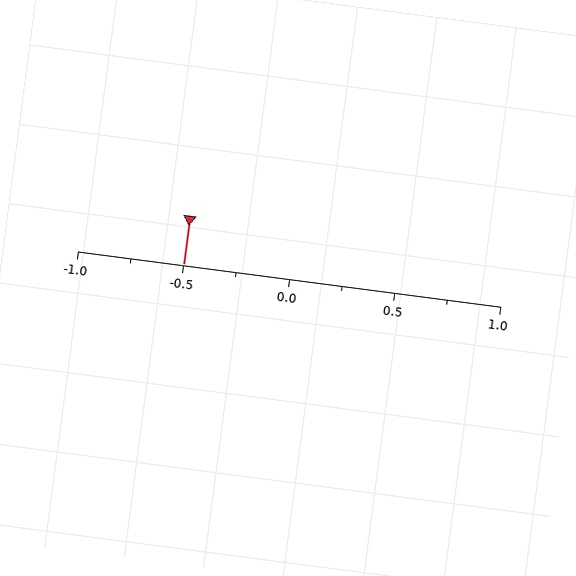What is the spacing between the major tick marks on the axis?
The major ticks are spaced 0.5 apart.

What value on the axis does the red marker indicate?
The marker indicates approximately -0.5.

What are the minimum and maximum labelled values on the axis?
The axis runs from -1.0 to 1.0.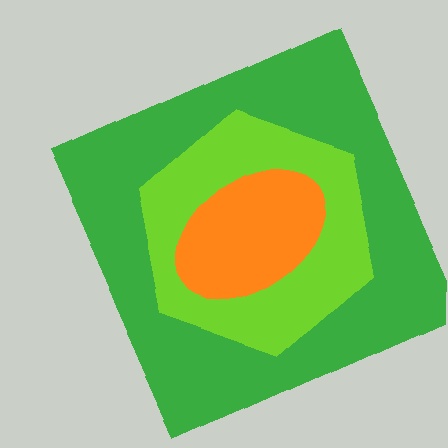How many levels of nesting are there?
3.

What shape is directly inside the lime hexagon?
The orange ellipse.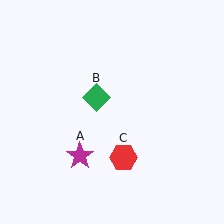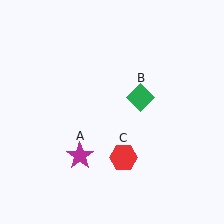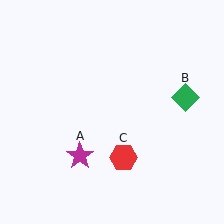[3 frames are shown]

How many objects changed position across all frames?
1 object changed position: green diamond (object B).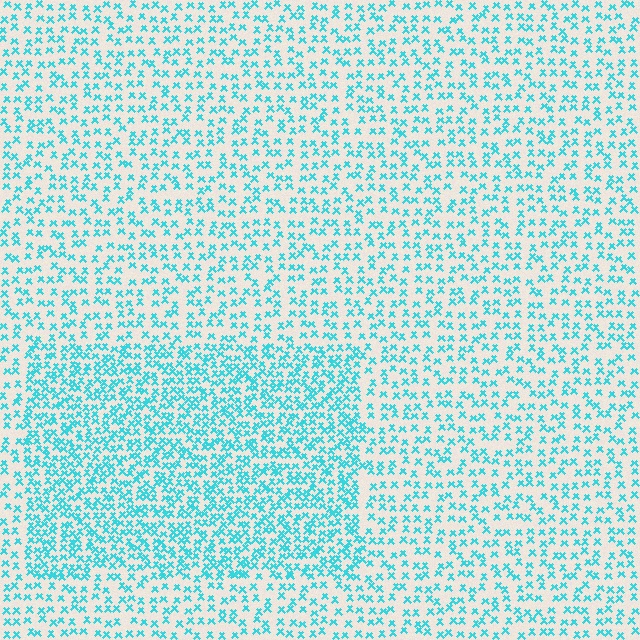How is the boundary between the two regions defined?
The boundary is defined by a change in element density (approximately 1.9x ratio). All elements are the same color, size, and shape.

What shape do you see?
I see a rectangle.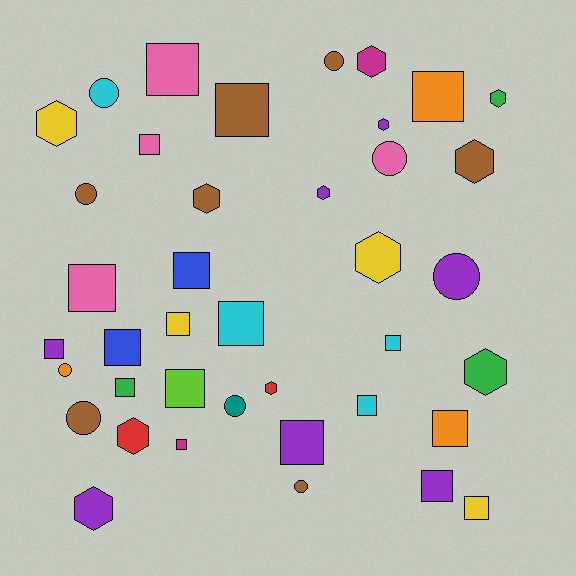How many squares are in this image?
There are 19 squares.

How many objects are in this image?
There are 40 objects.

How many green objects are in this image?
There are 3 green objects.